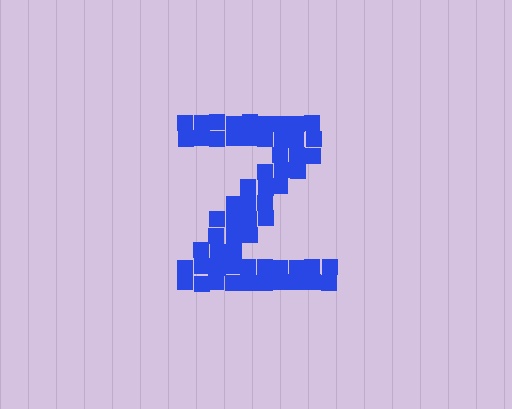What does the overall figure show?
The overall figure shows the letter Z.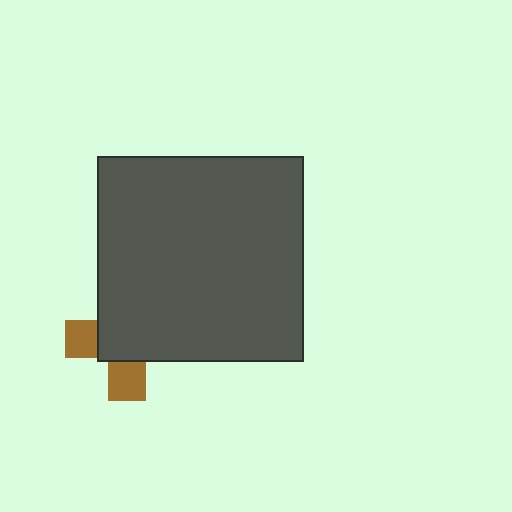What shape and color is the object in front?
The object in front is a dark gray square.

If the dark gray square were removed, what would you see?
You would see the complete brown cross.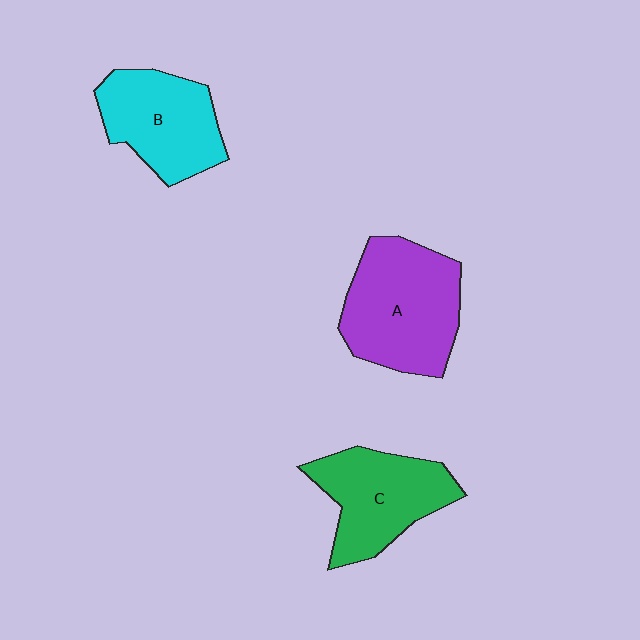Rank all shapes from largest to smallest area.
From largest to smallest: A (purple), C (green), B (cyan).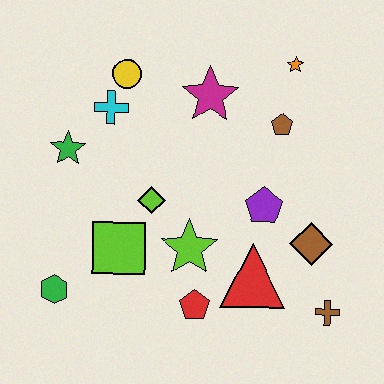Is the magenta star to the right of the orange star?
No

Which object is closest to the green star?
The cyan cross is closest to the green star.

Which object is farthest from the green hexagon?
The orange star is farthest from the green hexagon.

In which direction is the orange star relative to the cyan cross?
The orange star is to the right of the cyan cross.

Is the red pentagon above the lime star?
No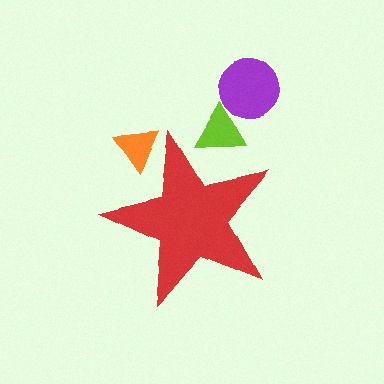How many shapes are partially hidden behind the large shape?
2 shapes are partially hidden.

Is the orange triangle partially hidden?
Yes, the orange triangle is partially hidden behind the red star.